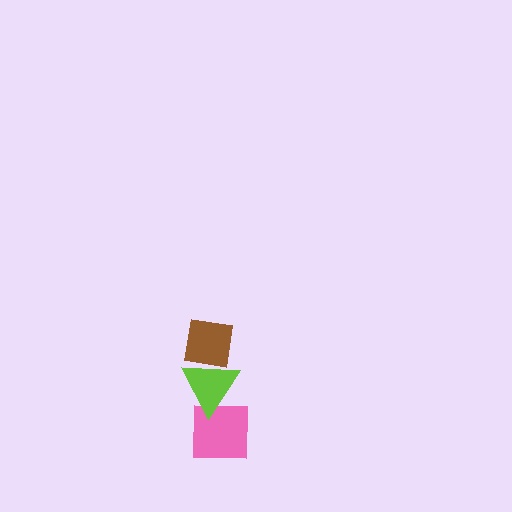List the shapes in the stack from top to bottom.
From top to bottom: the brown square, the lime triangle, the pink square.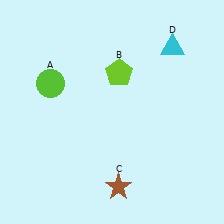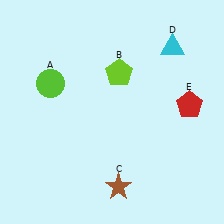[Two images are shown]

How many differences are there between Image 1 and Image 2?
There is 1 difference between the two images.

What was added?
A red pentagon (E) was added in Image 2.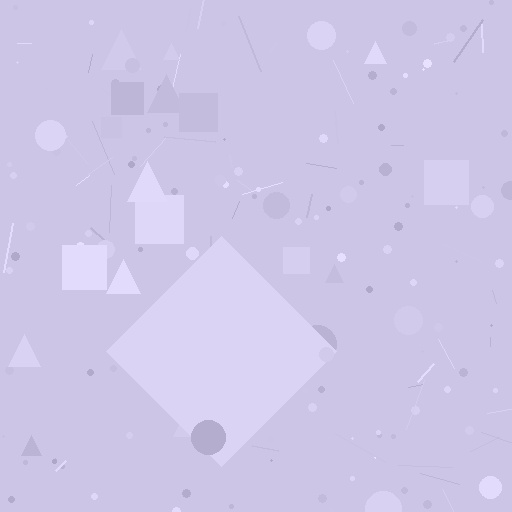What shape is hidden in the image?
A diamond is hidden in the image.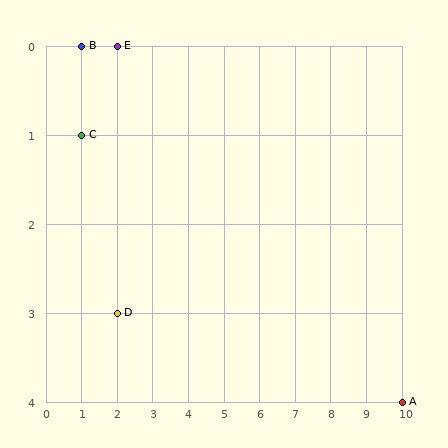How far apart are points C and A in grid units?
Points C and A are 9 columns and 3 rows apart (about 9.5 grid units diagonally).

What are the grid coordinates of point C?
Point C is at grid coordinates (1, 1).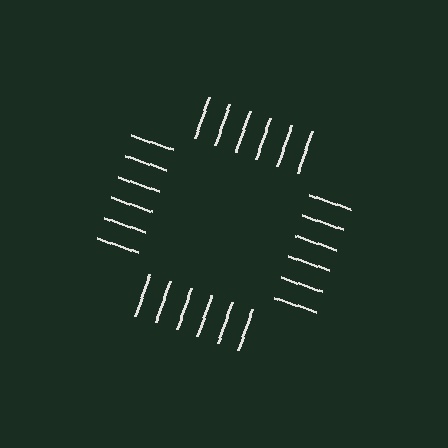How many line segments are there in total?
24 — 6 along each of the 4 edges.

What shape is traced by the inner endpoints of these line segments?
An illusory square — the line segments terminate on its edges but no continuous stroke is drawn.